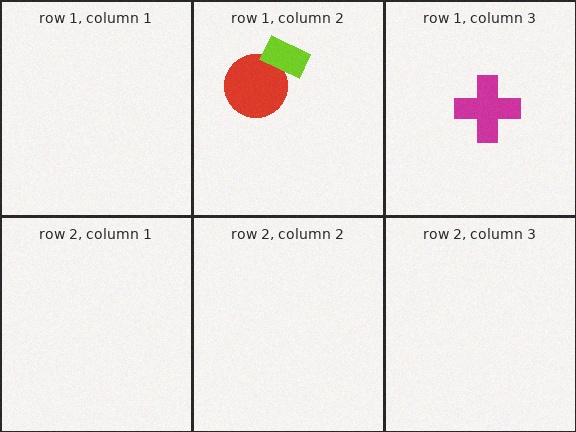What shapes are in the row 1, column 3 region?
The magenta cross.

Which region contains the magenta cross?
The row 1, column 3 region.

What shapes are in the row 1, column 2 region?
The red circle, the lime rectangle.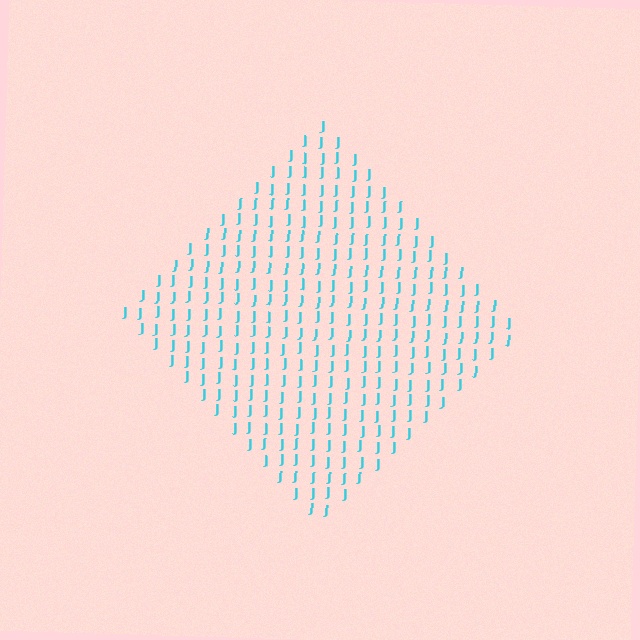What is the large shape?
The large shape is a diamond.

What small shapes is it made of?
It is made of small letter J's.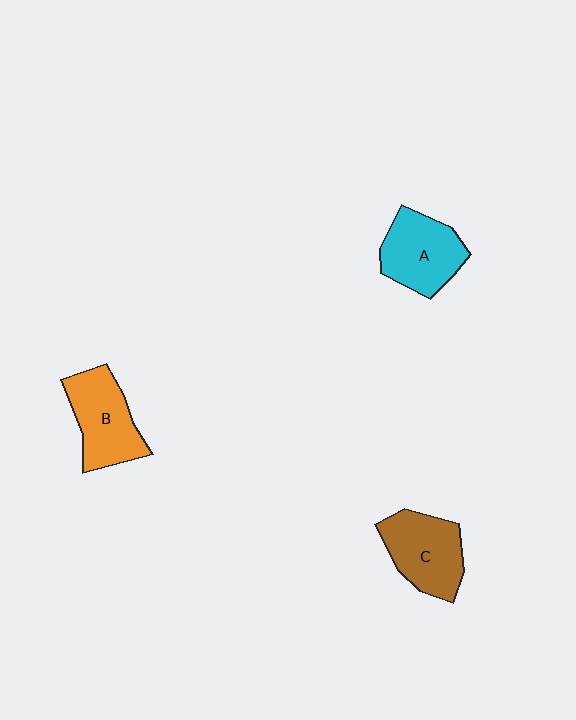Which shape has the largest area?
Shape B (orange).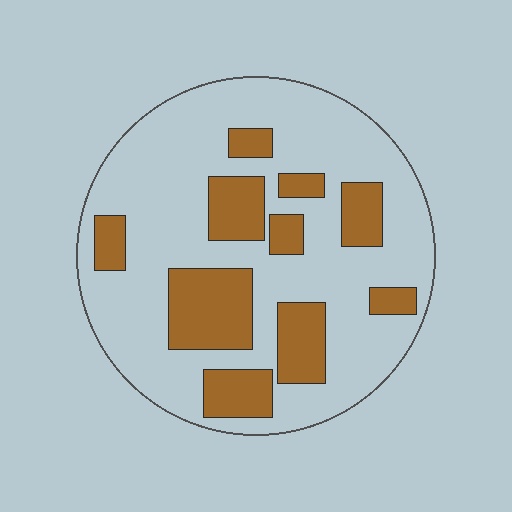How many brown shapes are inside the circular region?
10.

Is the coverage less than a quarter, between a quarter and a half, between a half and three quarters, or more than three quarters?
Between a quarter and a half.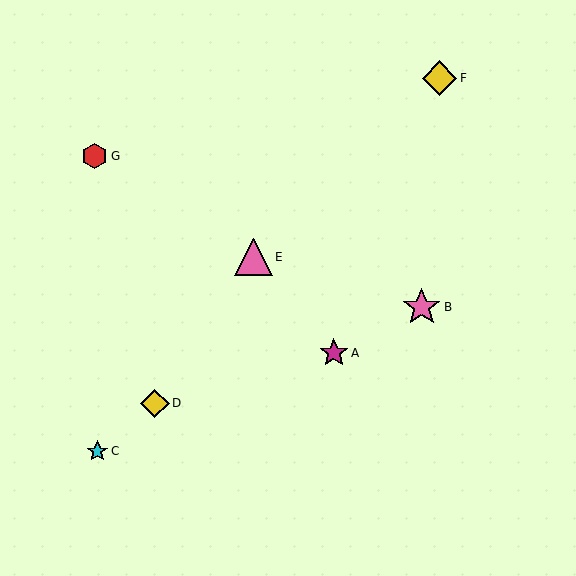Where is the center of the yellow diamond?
The center of the yellow diamond is at (155, 403).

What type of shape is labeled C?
Shape C is a cyan star.